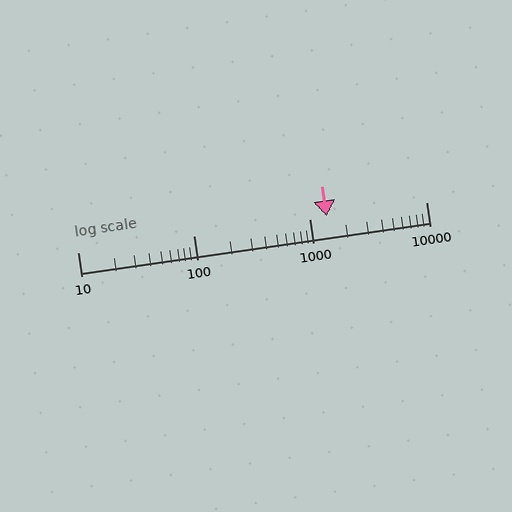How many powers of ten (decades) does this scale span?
The scale spans 3 decades, from 10 to 10000.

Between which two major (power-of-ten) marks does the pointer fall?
The pointer is between 1000 and 10000.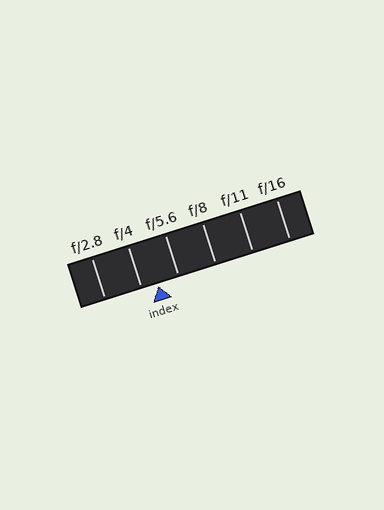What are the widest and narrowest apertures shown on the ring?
The widest aperture shown is f/2.8 and the narrowest is f/16.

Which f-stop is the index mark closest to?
The index mark is closest to f/4.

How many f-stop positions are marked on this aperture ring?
There are 6 f-stop positions marked.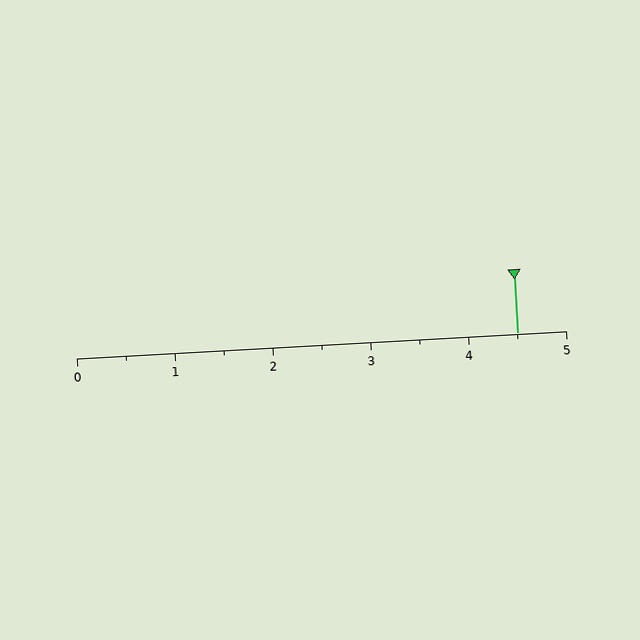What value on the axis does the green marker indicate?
The marker indicates approximately 4.5.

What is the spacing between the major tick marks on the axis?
The major ticks are spaced 1 apart.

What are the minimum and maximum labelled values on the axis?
The axis runs from 0 to 5.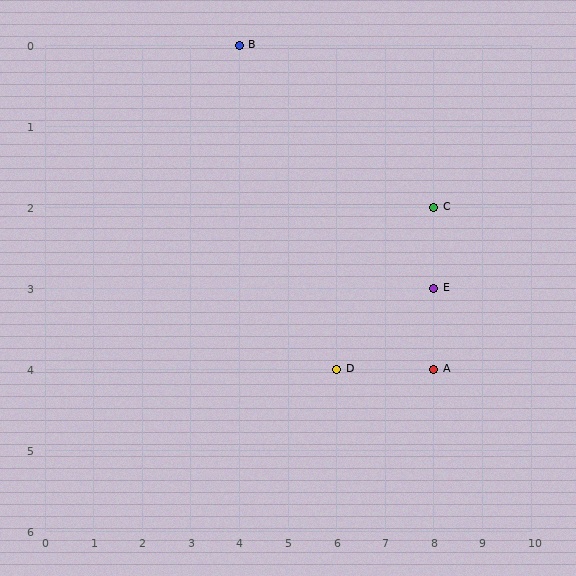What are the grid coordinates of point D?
Point D is at grid coordinates (6, 4).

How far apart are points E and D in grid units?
Points E and D are 2 columns and 1 row apart (about 2.2 grid units diagonally).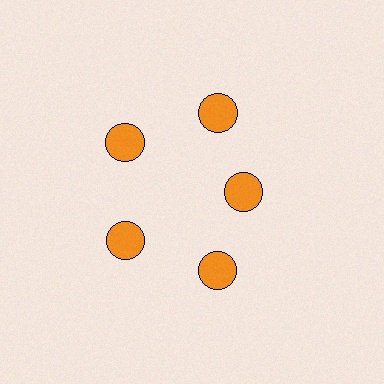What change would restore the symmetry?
The symmetry would be restored by moving it outward, back onto the ring so that all 5 circles sit at equal angles and equal distance from the center.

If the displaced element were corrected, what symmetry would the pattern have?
It would have 5-fold rotational symmetry — the pattern would map onto itself every 72 degrees.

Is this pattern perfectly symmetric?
No. The 5 orange circles are arranged in a ring, but one element near the 3 o'clock position is pulled inward toward the center, breaking the 5-fold rotational symmetry.